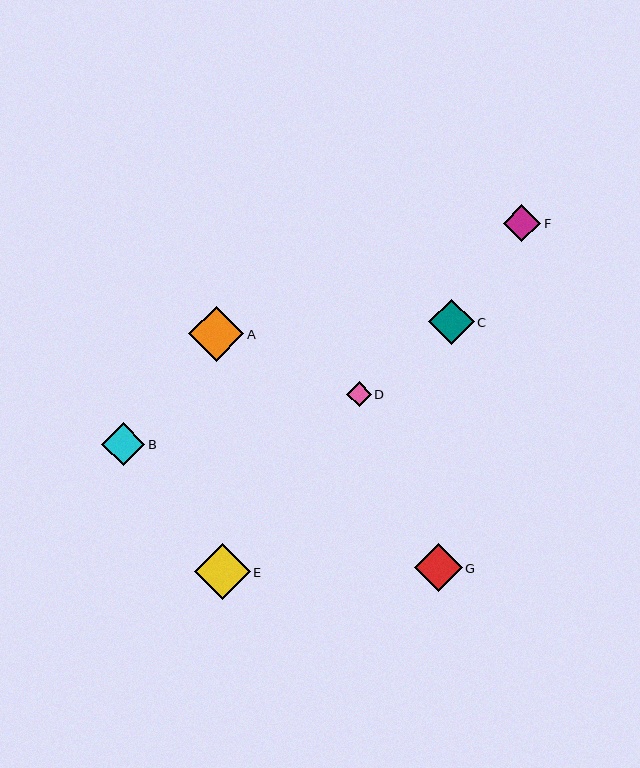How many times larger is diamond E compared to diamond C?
Diamond E is approximately 1.2 times the size of diamond C.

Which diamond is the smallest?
Diamond D is the smallest with a size of approximately 25 pixels.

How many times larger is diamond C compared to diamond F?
Diamond C is approximately 1.2 times the size of diamond F.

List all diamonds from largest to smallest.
From largest to smallest: E, A, G, C, B, F, D.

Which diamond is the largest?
Diamond E is the largest with a size of approximately 56 pixels.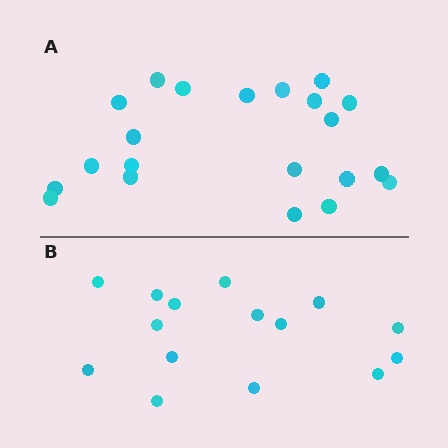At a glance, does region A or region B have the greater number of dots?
Region A (the top region) has more dots.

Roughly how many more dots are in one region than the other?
Region A has about 6 more dots than region B.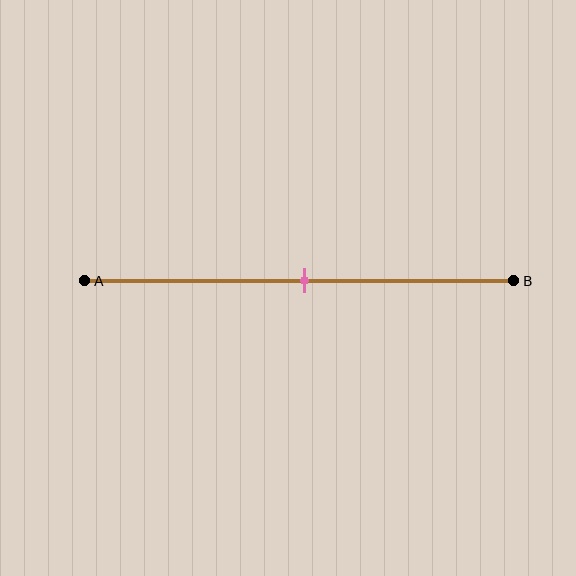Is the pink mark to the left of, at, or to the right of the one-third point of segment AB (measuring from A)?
The pink mark is to the right of the one-third point of segment AB.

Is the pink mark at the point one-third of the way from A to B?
No, the mark is at about 50% from A, not at the 33% one-third point.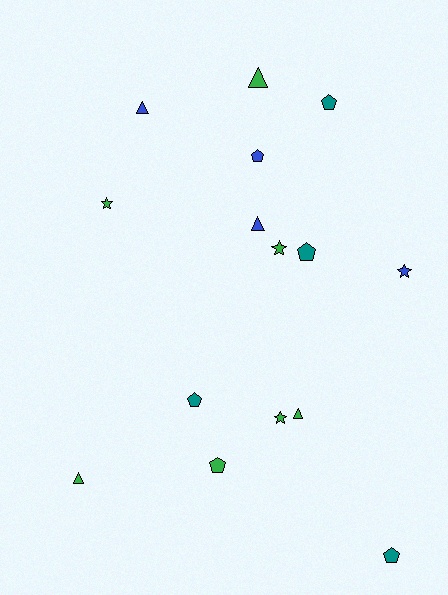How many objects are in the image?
There are 15 objects.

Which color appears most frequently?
Green, with 7 objects.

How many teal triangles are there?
There are no teal triangles.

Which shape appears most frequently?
Pentagon, with 6 objects.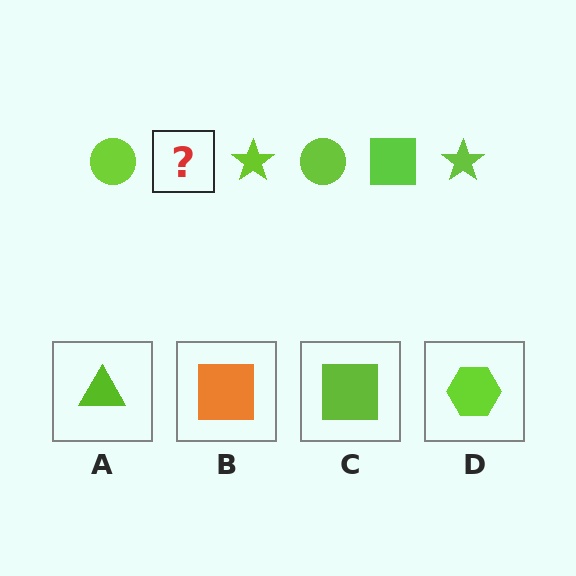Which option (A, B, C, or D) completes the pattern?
C.